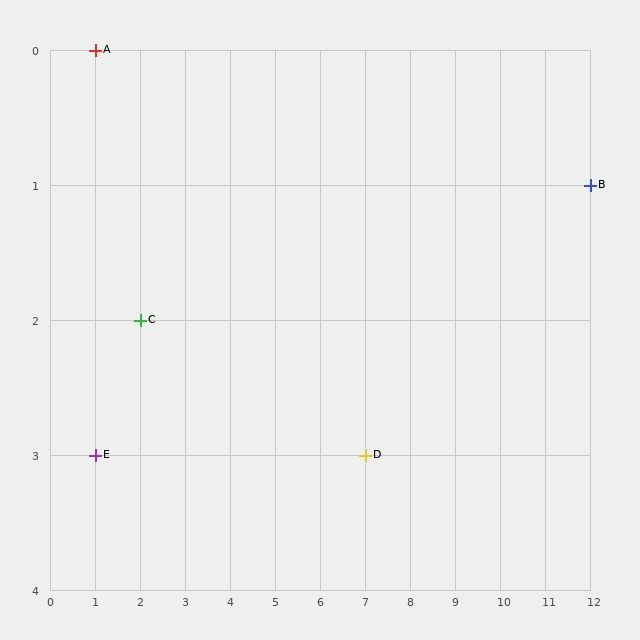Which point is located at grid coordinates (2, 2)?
Point C is at (2, 2).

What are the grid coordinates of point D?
Point D is at grid coordinates (7, 3).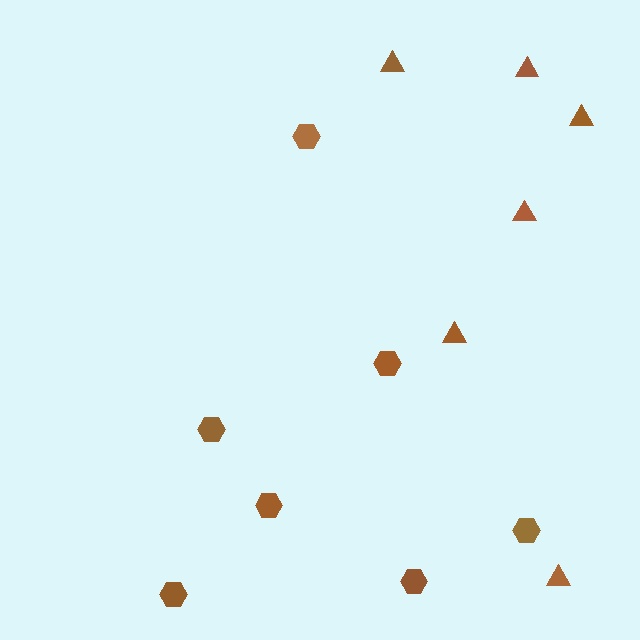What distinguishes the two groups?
There are 2 groups: one group of triangles (6) and one group of hexagons (7).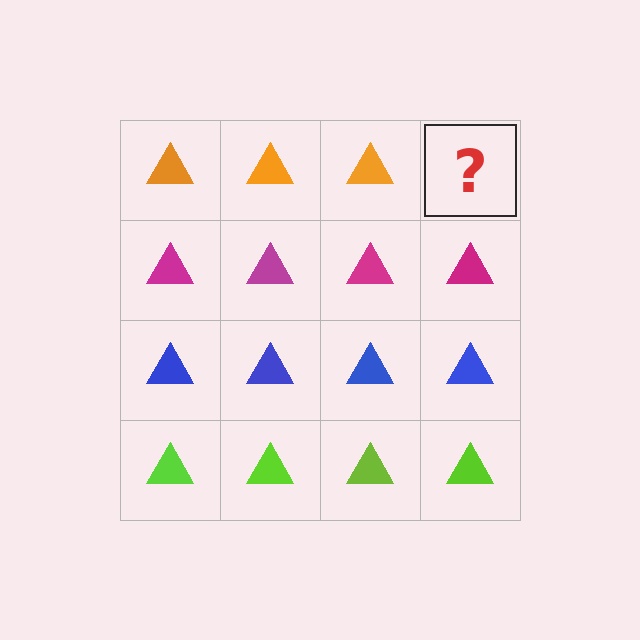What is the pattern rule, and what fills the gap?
The rule is that each row has a consistent color. The gap should be filled with an orange triangle.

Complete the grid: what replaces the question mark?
The question mark should be replaced with an orange triangle.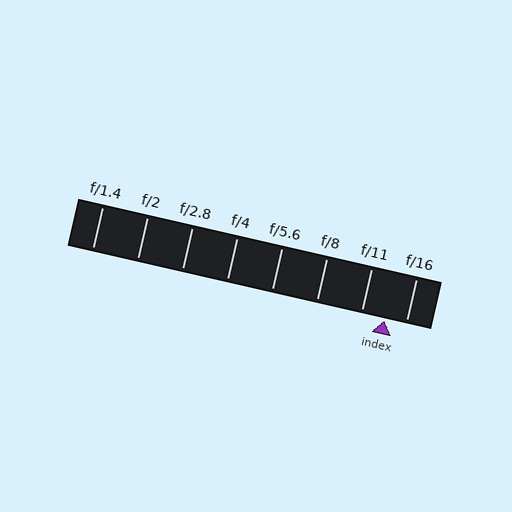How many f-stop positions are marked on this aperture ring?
There are 8 f-stop positions marked.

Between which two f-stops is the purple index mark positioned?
The index mark is between f/11 and f/16.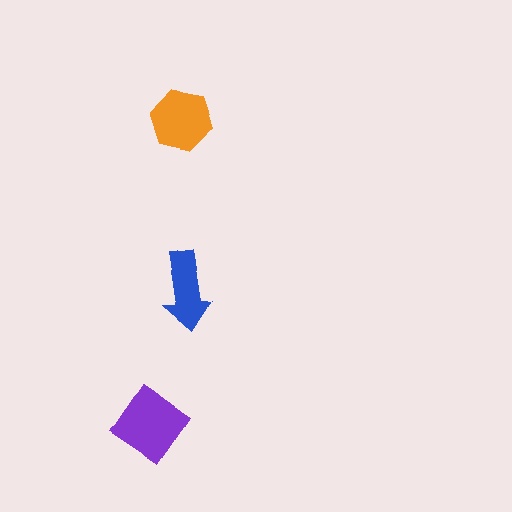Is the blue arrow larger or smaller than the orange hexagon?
Smaller.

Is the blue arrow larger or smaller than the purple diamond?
Smaller.